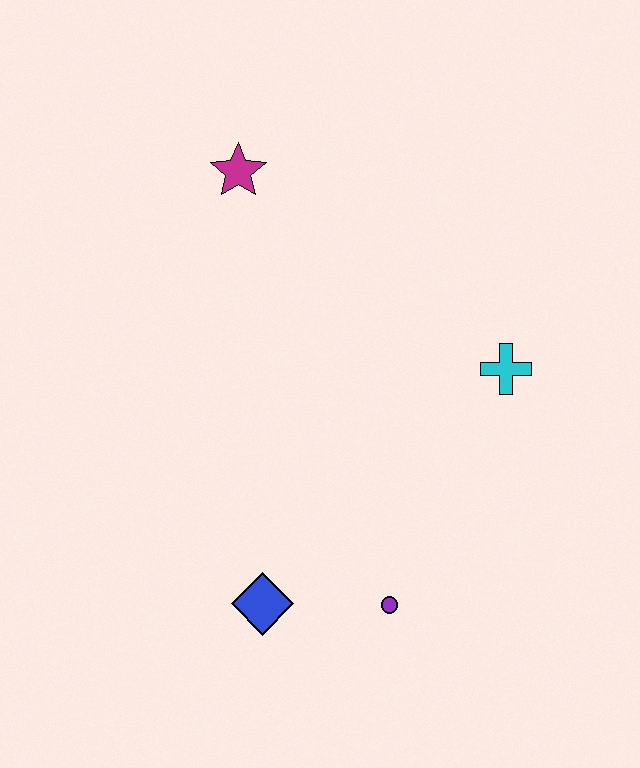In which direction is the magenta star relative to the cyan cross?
The magenta star is to the left of the cyan cross.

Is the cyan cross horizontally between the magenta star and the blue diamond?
No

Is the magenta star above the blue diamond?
Yes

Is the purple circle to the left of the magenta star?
No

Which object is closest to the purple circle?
The blue diamond is closest to the purple circle.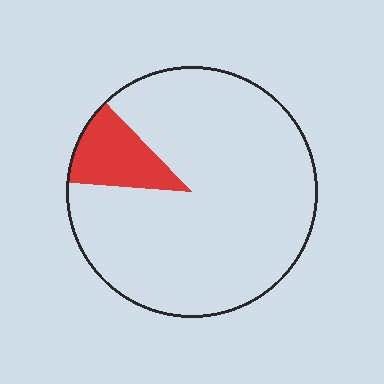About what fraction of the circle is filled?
About one eighth (1/8).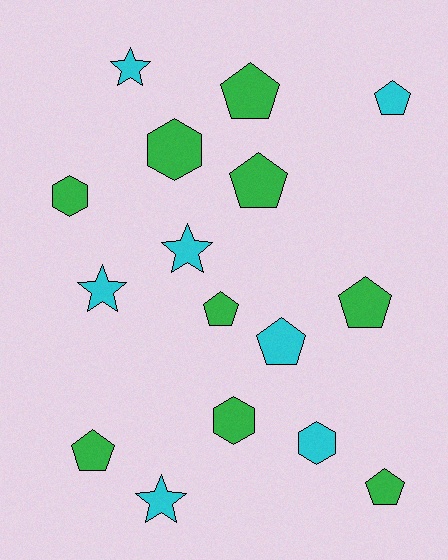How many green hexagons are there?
There are 3 green hexagons.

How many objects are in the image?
There are 16 objects.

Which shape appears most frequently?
Pentagon, with 8 objects.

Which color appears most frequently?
Green, with 9 objects.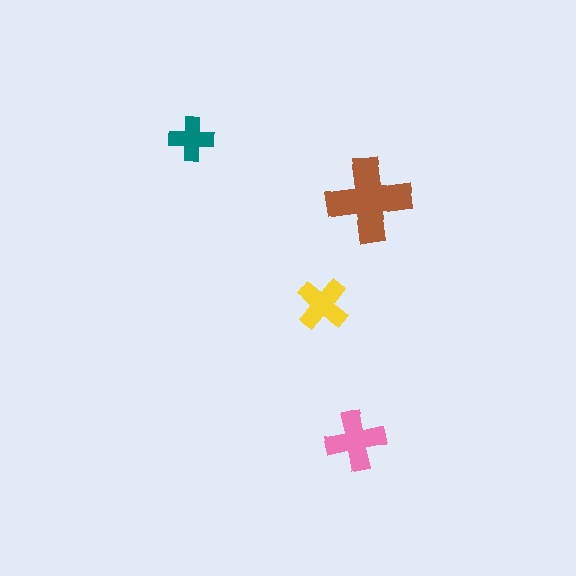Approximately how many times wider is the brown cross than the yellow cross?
About 1.5 times wider.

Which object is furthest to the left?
The teal cross is leftmost.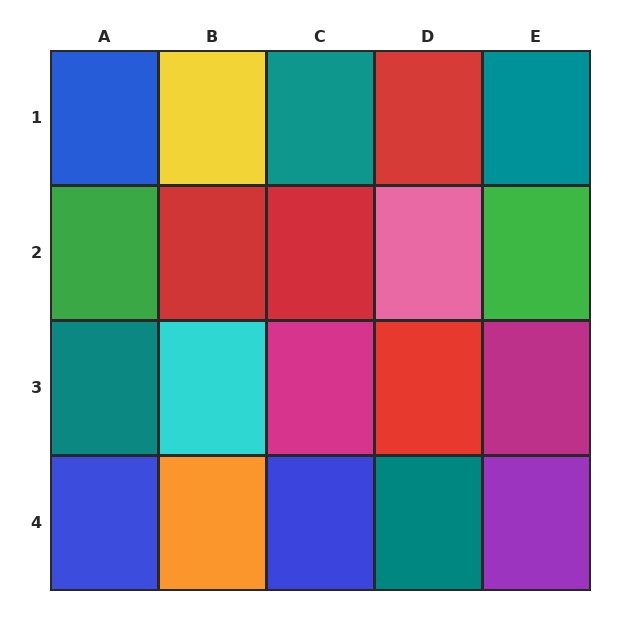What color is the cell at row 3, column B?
Cyan.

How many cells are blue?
3 cells are blue.